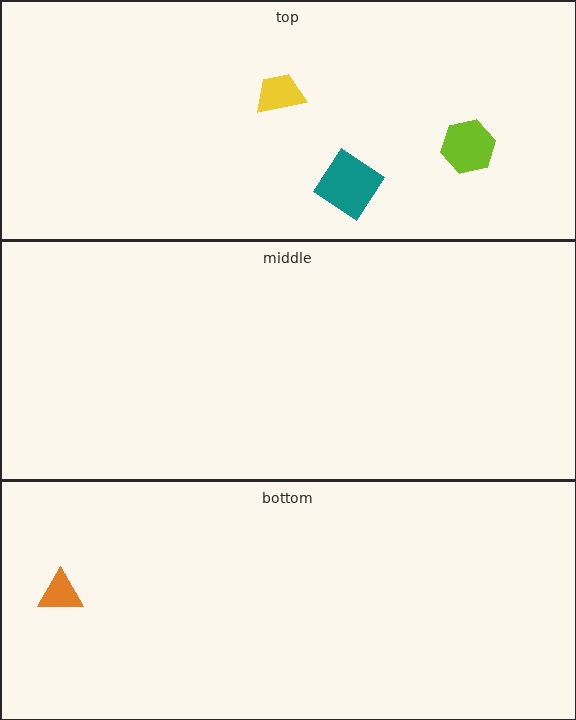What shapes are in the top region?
The lime hexagon, the yellow trapezoid, the teal diamond.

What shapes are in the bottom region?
The orange triangle.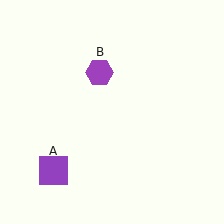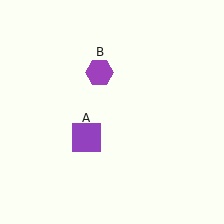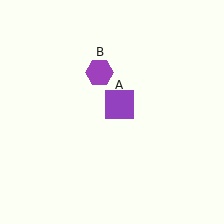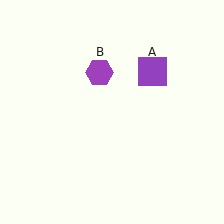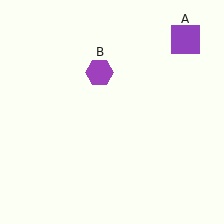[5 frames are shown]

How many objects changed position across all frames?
1 object changed position: purple square (object A).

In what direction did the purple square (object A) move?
The purple square (object A) moved up and to the right.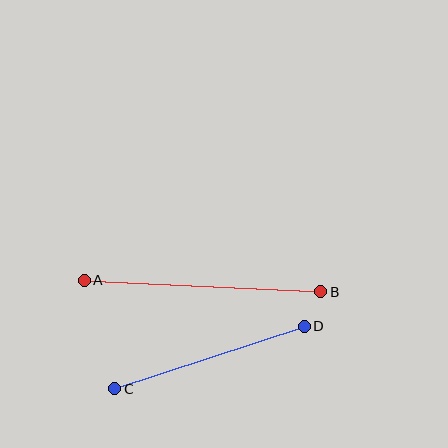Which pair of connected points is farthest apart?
Points A and B are farthest apart.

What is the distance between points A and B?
The distance is approximately 237 pixels.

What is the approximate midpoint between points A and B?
The midpoint is at approximately (202, 286) pixels.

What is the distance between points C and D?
The distance is approximately 199 pixels.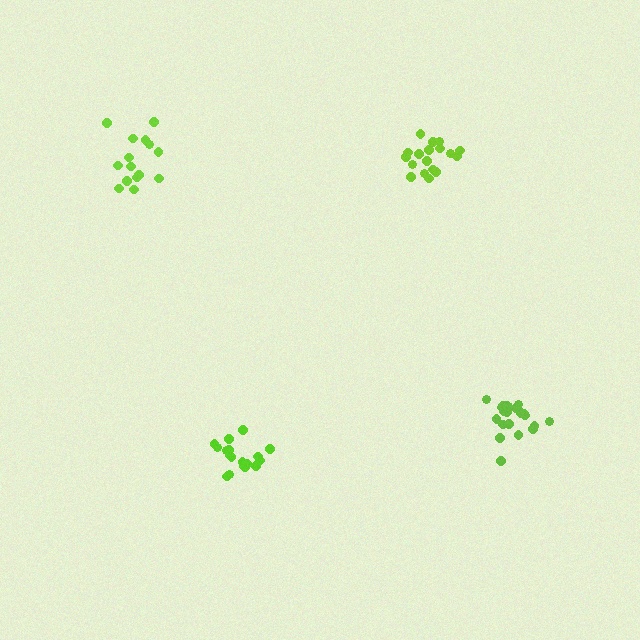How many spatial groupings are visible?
There are 4 spatial groupings.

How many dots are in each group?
Group 1: 18 dots, Group 2: 21 dots, Group 3: 15 dots, Group 4: 18 dots (72 total).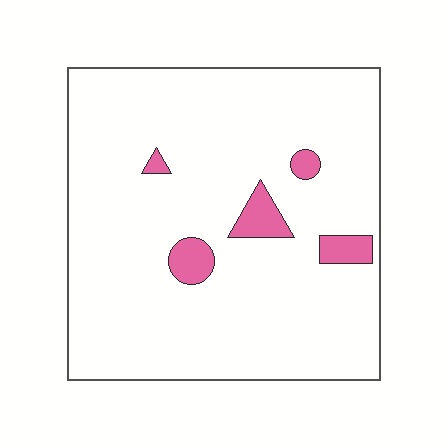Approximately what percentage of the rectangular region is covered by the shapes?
Approximately 5%.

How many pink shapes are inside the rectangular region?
5.